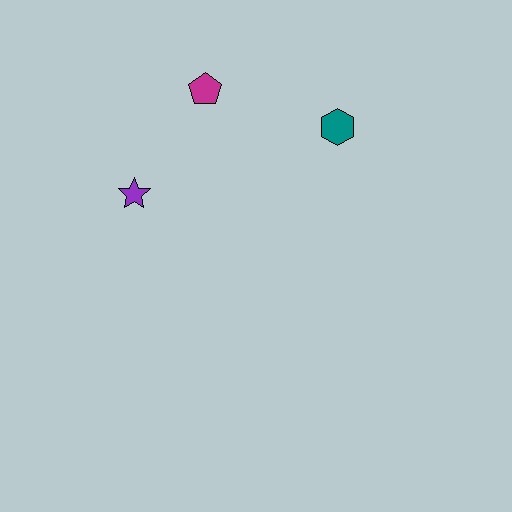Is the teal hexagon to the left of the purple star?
No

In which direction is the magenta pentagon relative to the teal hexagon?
The magenta pentagon is to the left of the teal hexagon.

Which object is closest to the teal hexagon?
The magenta pentagon is closest to the teal hexagon.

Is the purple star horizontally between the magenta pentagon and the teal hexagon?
No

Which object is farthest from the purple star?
The teal hexagon is farthest from the purple star.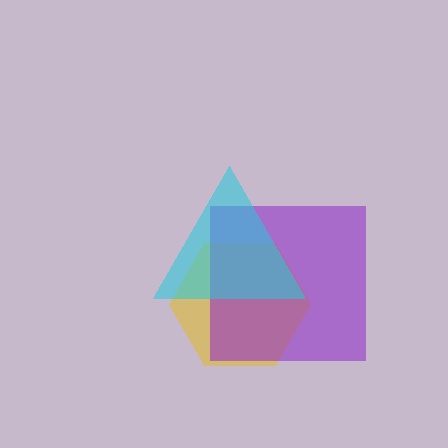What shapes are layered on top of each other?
The layered shapes are: a yellow hexagon, a purple square, a cyan triangle.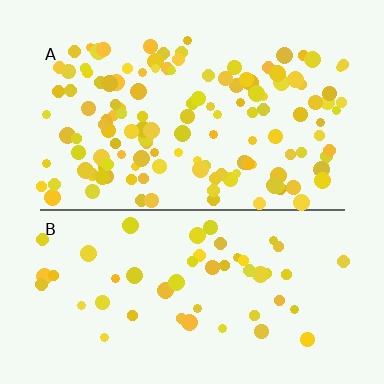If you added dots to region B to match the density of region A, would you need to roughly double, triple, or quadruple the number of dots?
Approximately triple.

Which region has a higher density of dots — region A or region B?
A (the top).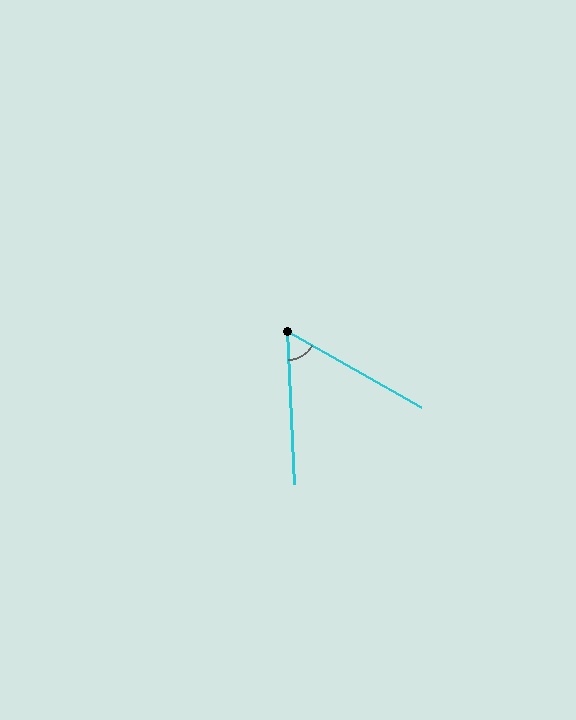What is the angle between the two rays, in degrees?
Approximately 58 degrees.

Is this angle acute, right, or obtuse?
It is acute.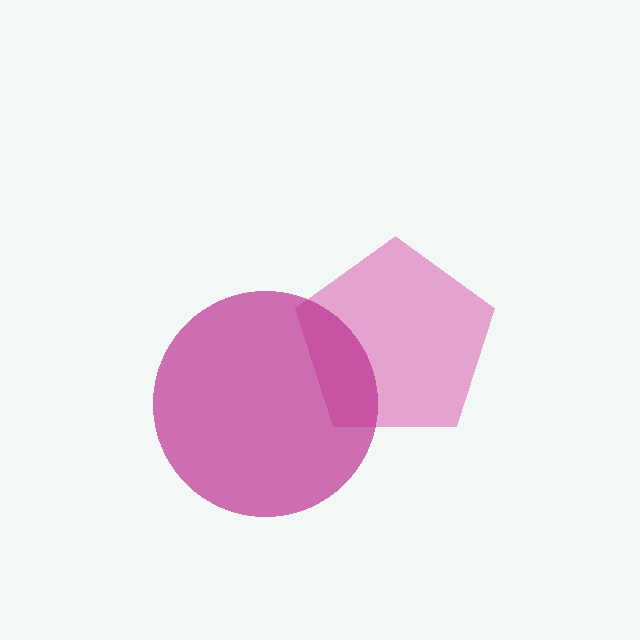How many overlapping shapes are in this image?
There are 2 overlapping shapes in the image.